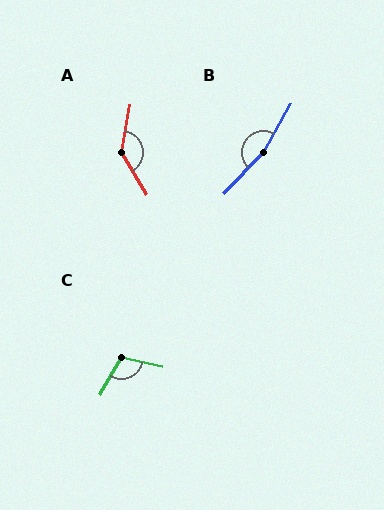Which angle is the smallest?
C, at approximately 108 degrees.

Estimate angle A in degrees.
Approximately 139 degrees.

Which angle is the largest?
B, at approximately 165 degrees.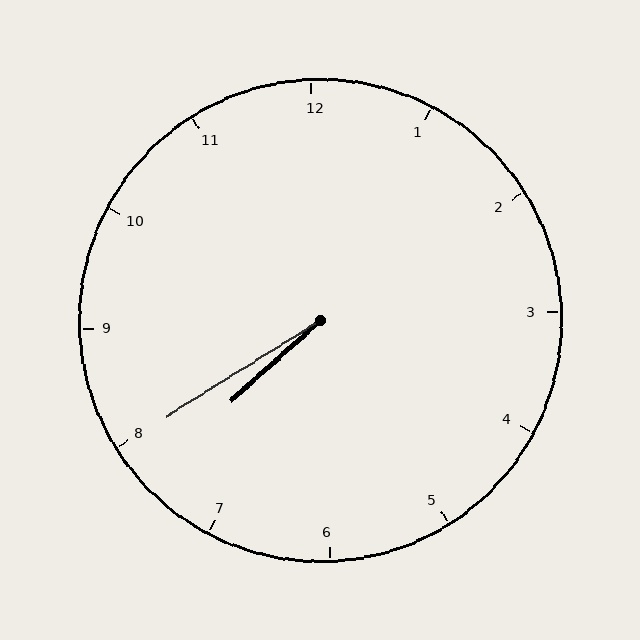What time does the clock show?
7:40.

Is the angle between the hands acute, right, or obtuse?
It is acute.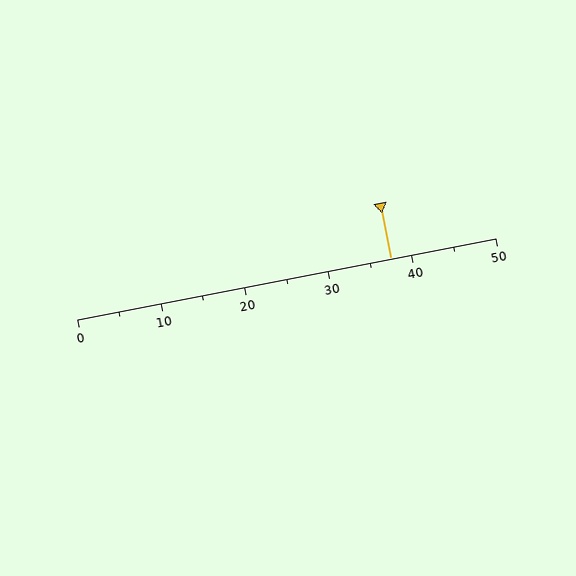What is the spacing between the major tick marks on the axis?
The major ticks are spaced 10 apart.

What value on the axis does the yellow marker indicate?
The marker indicates approximately 37.5.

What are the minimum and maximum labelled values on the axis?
The axis runs from 0 to 50.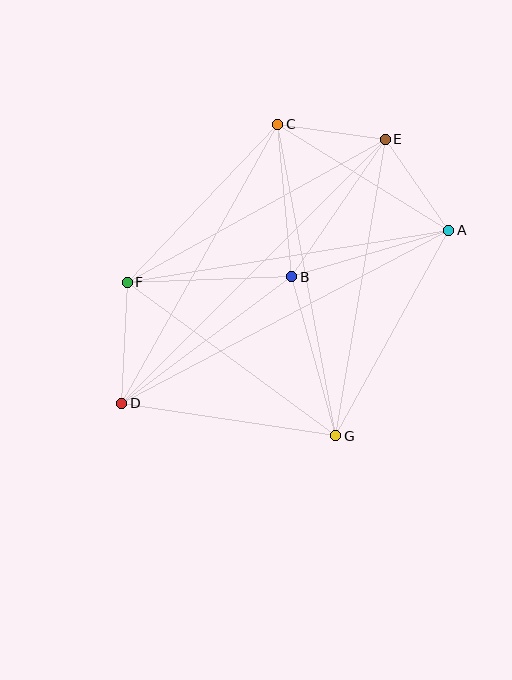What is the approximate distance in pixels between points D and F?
The distance between D and F is approximately 121 pixels.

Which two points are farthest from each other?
Points D and E are farthest from each other.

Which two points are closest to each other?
Points C and E are closest to each other.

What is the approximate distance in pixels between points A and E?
The distance between A and E is approximately 111 pixels.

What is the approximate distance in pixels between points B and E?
The distance between B and E is approximately 167 pixels.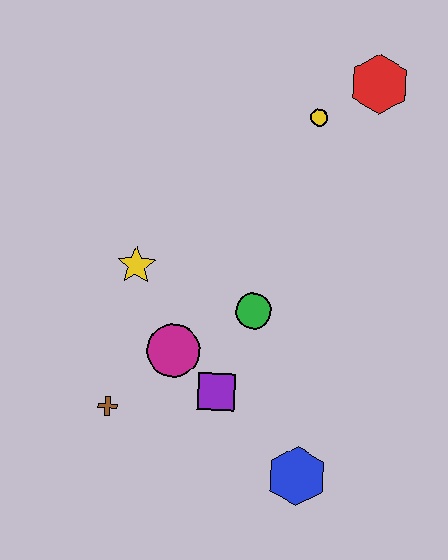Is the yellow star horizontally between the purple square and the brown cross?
Yes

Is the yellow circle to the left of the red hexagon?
Yes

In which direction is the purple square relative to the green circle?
The purple square is below the green circle.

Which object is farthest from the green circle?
The red hexagon is farthest from the green circle.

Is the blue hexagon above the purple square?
No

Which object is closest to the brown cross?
The magenta circle is closest to the brown cross.